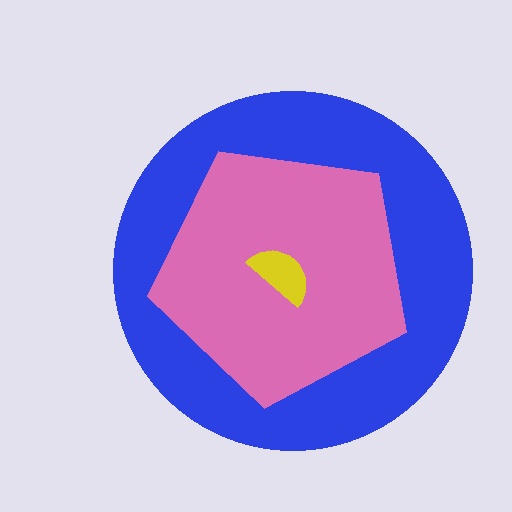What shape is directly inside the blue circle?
The pink pentagon.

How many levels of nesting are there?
3.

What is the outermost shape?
The blue circle.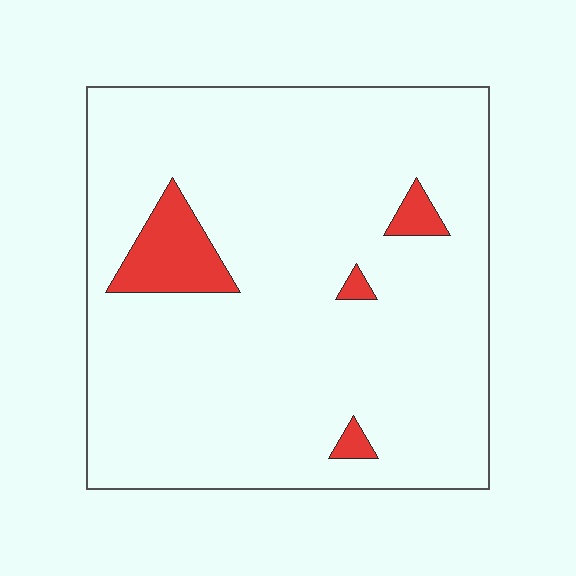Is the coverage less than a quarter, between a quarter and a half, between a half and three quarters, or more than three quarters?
Less than a quarter.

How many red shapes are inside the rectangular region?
4.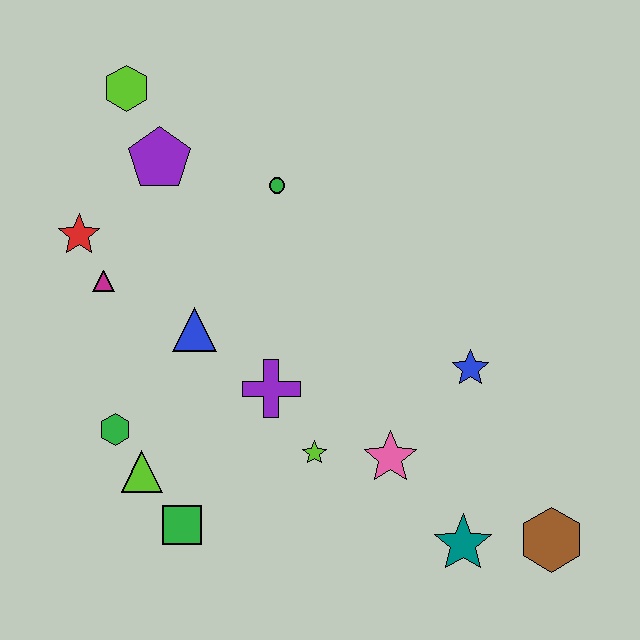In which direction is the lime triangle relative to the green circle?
The lime triangle is below the green circle.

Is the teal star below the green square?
Yes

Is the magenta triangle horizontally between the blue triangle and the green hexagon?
No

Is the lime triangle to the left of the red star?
No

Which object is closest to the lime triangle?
The green hexagon is closest to the lime triangle.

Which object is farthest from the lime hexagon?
The brown hexagon is farthest from the lime hexagon.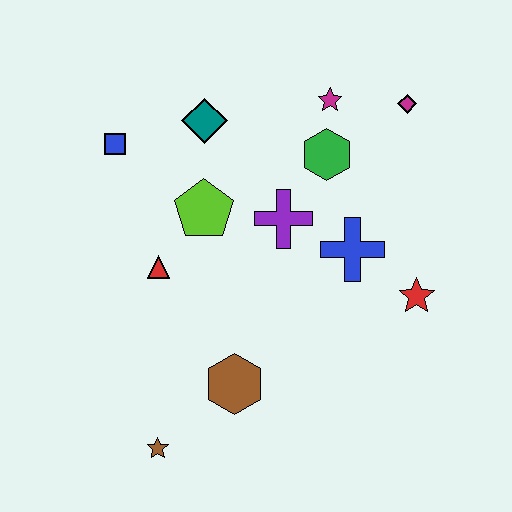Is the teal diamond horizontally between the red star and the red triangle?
Yes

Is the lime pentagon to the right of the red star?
No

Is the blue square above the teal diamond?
No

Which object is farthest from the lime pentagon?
The brown star is farthest from the lime pentagon.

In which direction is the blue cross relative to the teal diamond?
The blue cross is to the right of the teal diamond.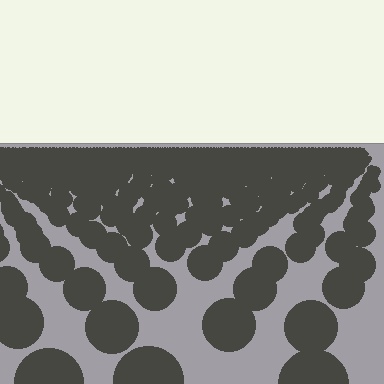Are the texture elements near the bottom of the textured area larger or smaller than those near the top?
Larger. Near the bottom, elements are closer to the viewer and appear at a bigger on-screen size.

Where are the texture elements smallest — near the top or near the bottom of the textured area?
Near the top.